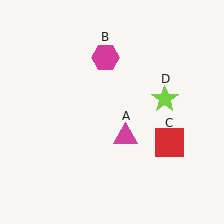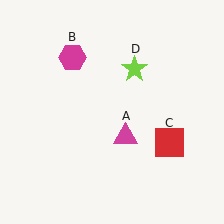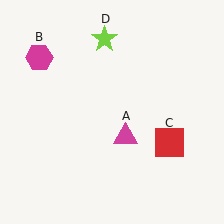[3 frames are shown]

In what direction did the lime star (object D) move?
The lime star (object D) moved up and to the left.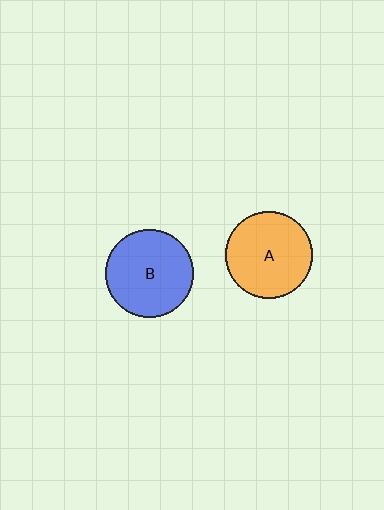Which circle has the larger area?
Circle B (blue).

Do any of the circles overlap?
No, none of the circles overlap.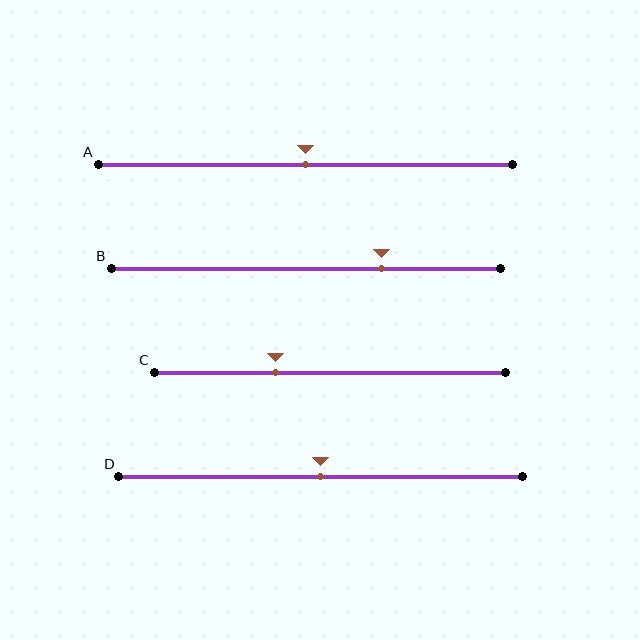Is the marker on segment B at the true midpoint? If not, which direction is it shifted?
No, the marker on segment B is shifted to the right by about 20% of the segment length.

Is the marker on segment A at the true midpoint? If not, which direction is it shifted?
Yes, the marker on segment A is at the true midpoint.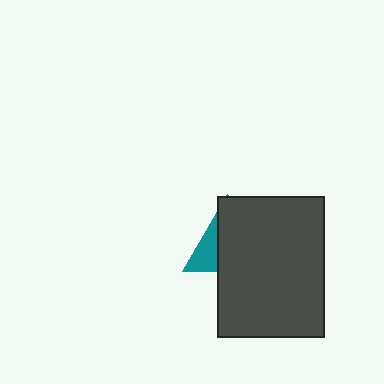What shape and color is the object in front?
The object in front is a dark gray rectangle.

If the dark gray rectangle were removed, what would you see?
You would see the complete teal triangle.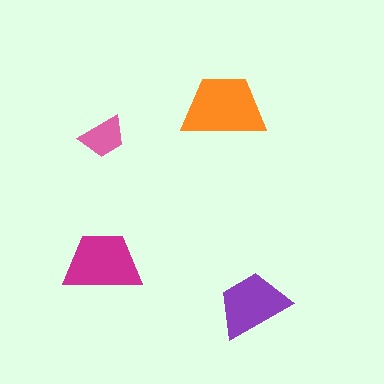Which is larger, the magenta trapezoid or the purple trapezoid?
The magenta one.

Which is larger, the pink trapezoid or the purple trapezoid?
The purple one.